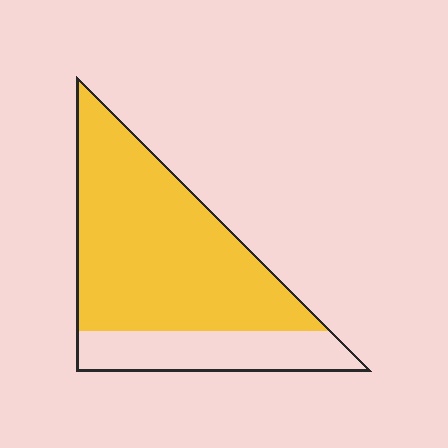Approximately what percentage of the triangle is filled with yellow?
Approximately 75%.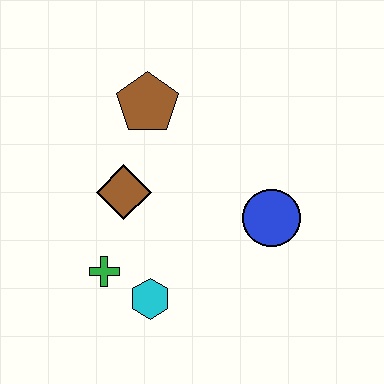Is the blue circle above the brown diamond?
No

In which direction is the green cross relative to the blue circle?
The green cross is to the left of the blue circle.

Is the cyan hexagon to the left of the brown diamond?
No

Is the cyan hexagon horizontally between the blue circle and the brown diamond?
Yes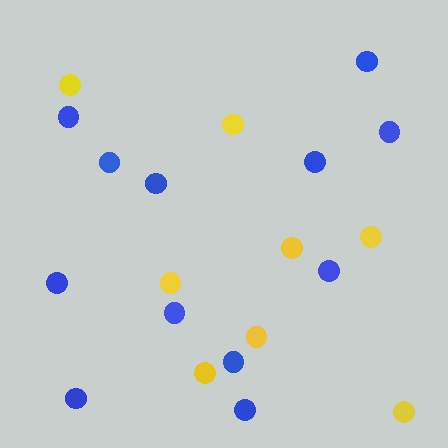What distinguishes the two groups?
There are 2 groups: one group of yellow circles (8) and one group of blue circles (12).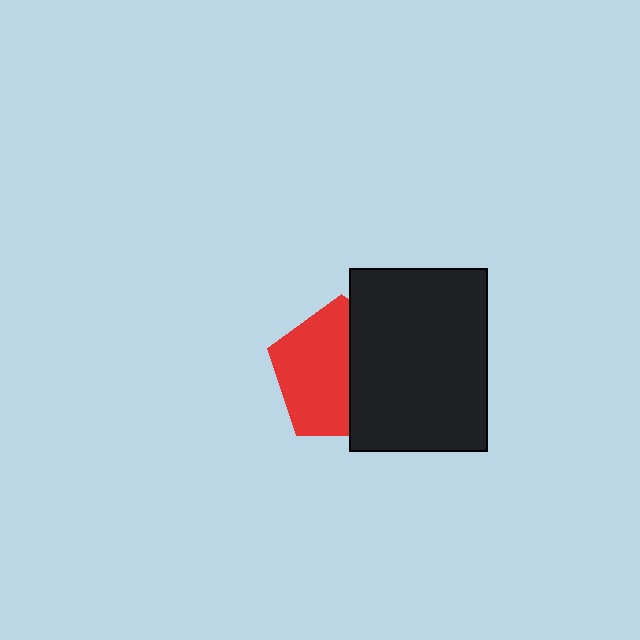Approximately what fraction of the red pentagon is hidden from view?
Roughly 43% of the red pentagon is hidden behind the black rectangle.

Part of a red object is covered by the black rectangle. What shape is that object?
It is a pentagon.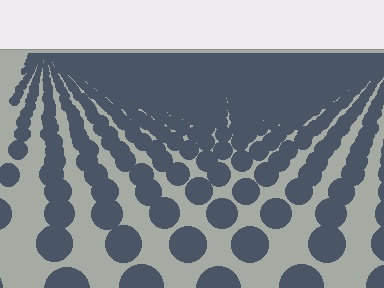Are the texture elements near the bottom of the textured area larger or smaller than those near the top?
Larger. Near the bottom, elements are closer to the viewer and appear at a bigger on-screen size.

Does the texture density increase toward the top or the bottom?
Density increases toward the top.